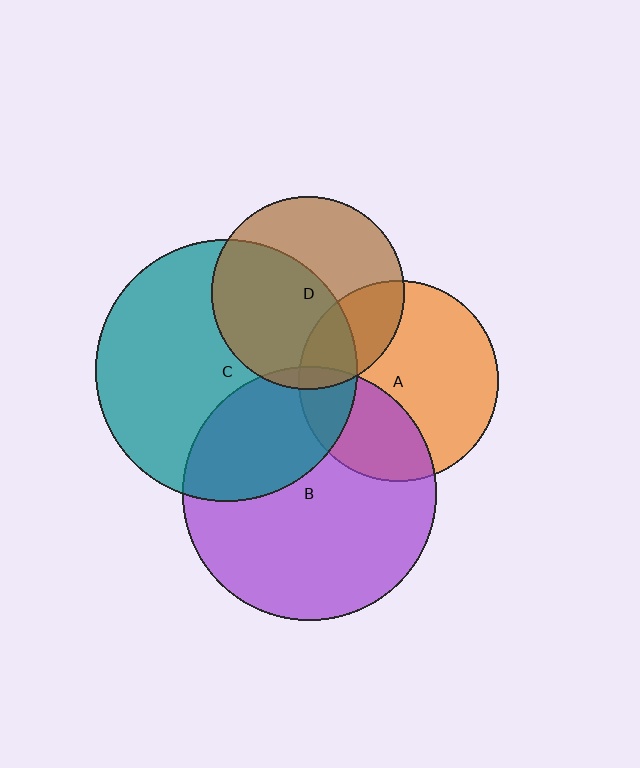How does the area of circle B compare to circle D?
Approximately 1.7 times.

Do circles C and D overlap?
Yes.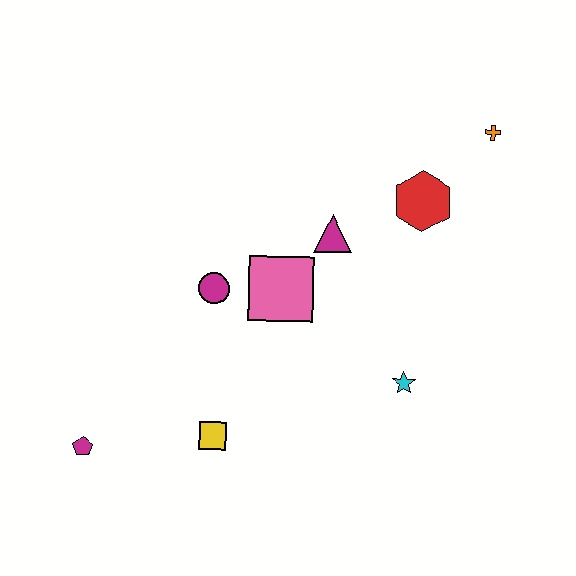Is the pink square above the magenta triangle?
No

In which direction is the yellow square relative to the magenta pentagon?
The yellow square is to the right of the magenta pentagon.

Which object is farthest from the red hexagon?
The magenta pentagon is farthest from the red hexagon.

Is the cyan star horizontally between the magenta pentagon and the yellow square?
No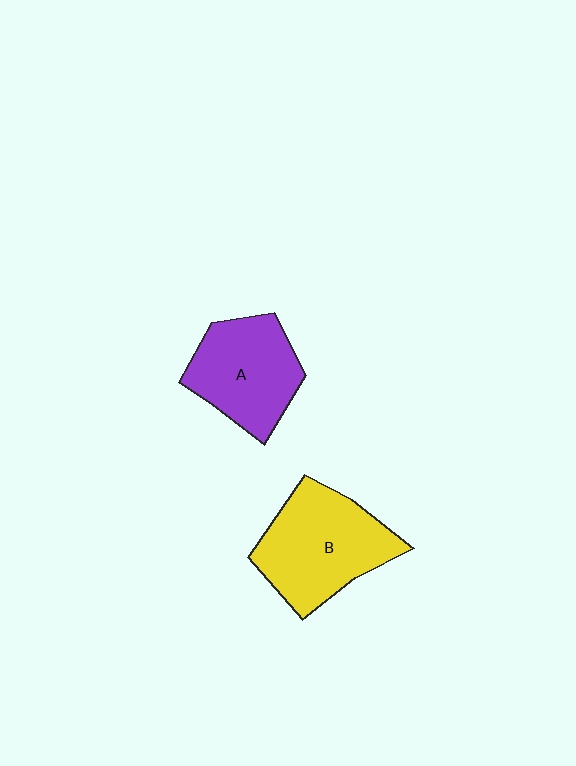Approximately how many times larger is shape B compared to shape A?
Approximately 1.2 times.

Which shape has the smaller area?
Shape A (purple).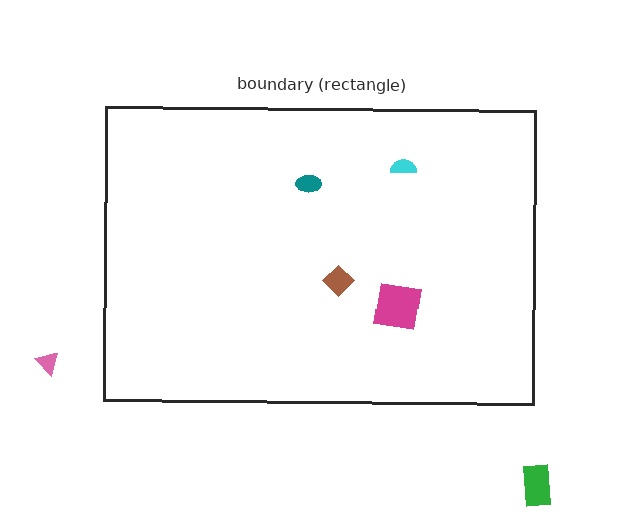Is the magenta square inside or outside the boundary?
Inside.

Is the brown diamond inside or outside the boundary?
Inside.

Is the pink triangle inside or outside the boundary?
Outside.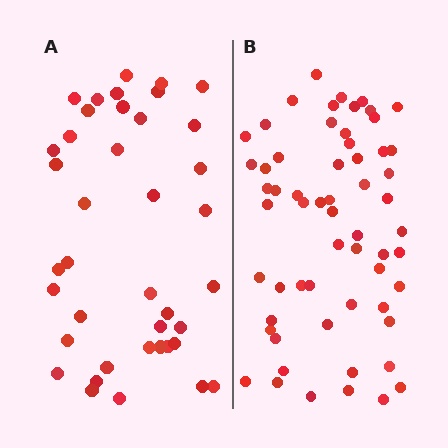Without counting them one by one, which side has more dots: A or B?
Region B (the right region) has more dots.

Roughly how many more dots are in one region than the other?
Region B has approximately 20 more dots than region A.